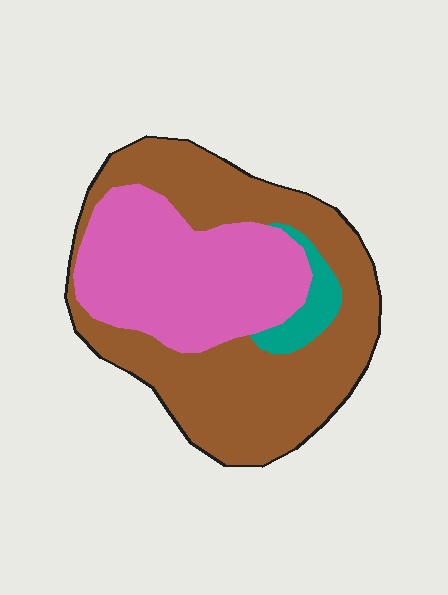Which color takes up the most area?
Brown, at roughly 55%.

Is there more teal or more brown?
Brown.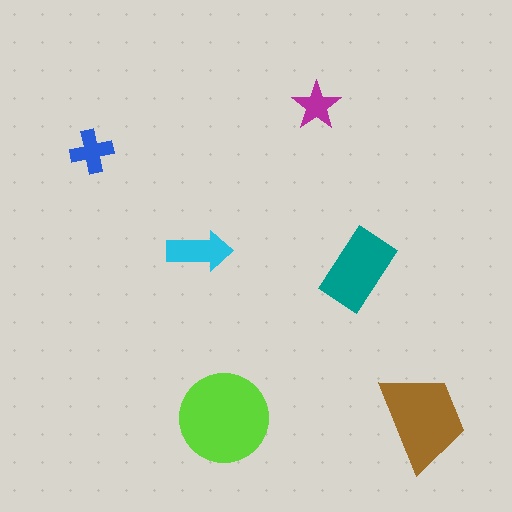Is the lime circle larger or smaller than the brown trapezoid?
Larger.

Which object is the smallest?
The magenta star.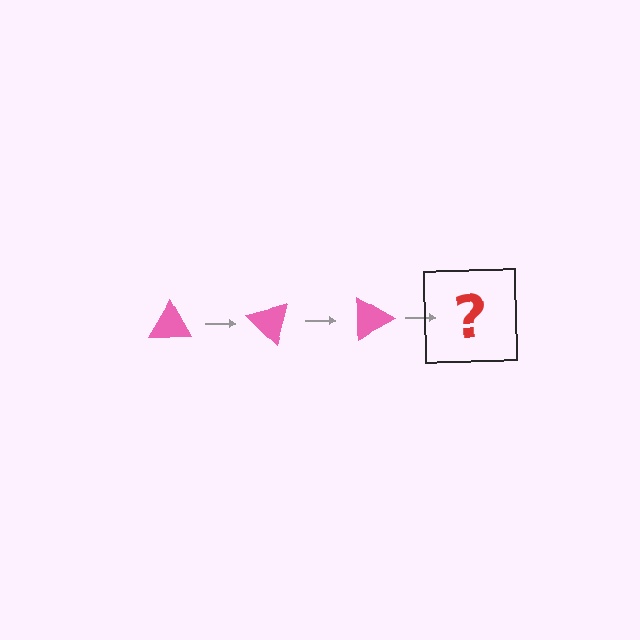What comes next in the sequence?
The next element should be a pink triangle rotated 135 degrees.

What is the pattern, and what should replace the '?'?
The pattern is that the triangle rotates 45 degrees each step. The '?' should be a pink triangle rotated 135 degrees.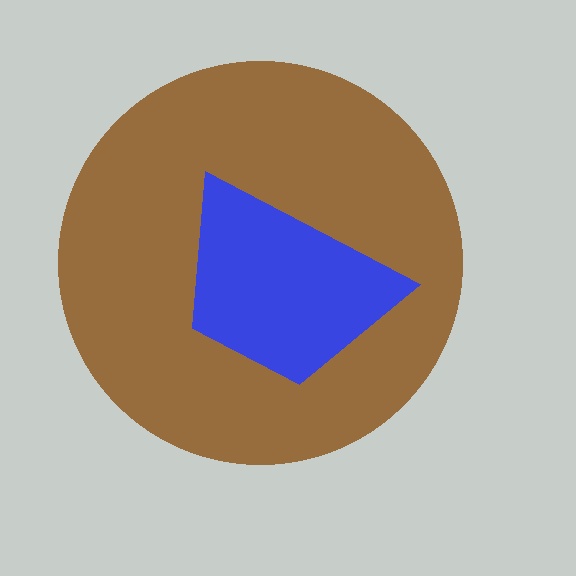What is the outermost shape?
The brown circle.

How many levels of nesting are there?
2.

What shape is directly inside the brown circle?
The blue trapezoid.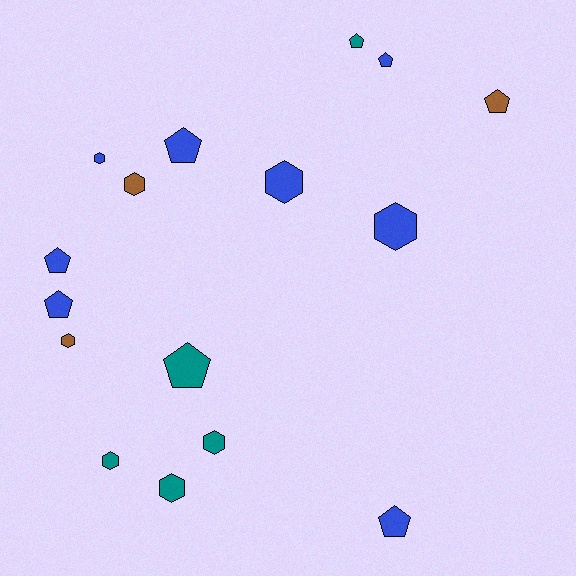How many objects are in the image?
There are 16 objects.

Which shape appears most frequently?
Hexagon, with 8 objects.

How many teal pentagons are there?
There are 2 teal pentagons.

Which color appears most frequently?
Blue, with 8 objects.